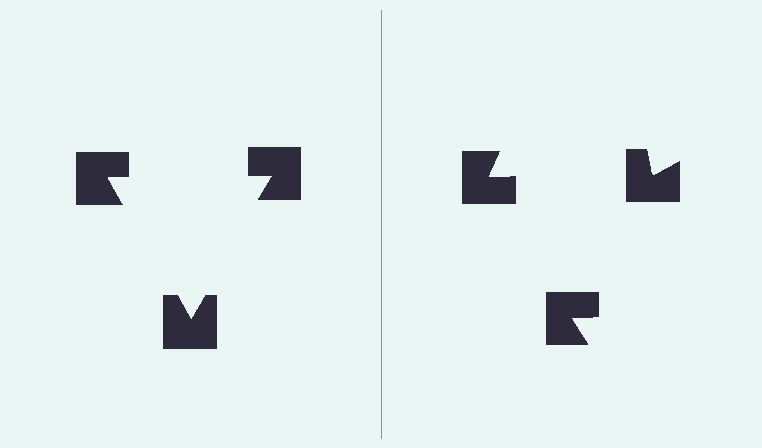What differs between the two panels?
The notched squares are positioned identically on both sides; only the wedge orientations differ. On the left they align to a triangle; on the right they are misaligned.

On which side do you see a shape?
An illusory triangle appears on the left side. On the right side the wedge cuts are rotated, so no coherent shape forms.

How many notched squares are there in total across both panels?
6 — 3 on each side.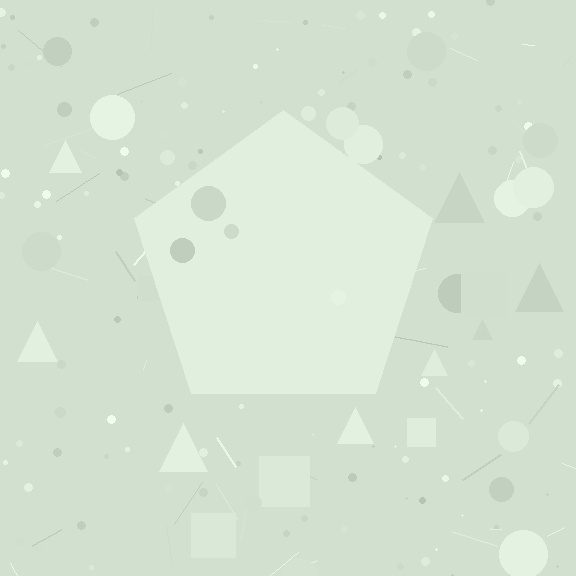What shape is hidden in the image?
A pentagon is hidden in the image.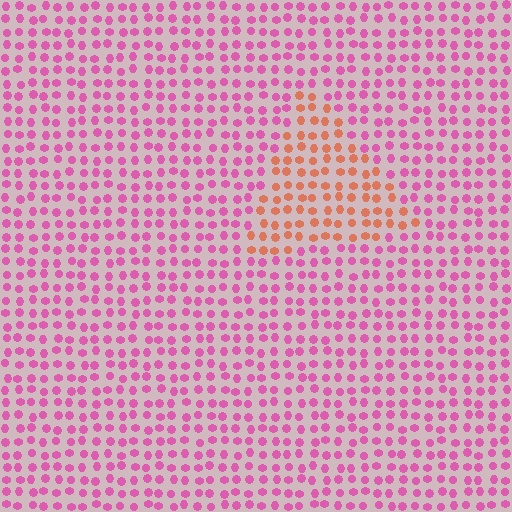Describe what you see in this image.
The image is filled with small pink elements in a uniform arrangement. A triangle-shaped region is visible where the elements are tinted to a slightly different hue, forming a subtle color boundary.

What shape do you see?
I see a triangle.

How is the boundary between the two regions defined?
The boundary is defined purely by a slight shift in hue (about 51 degrees). Spacing, size, and orientation are identical on both sides.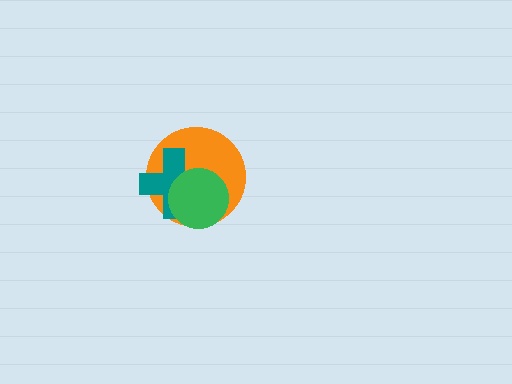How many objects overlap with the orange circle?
2 objects overlap with the orange circle.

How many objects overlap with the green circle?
2 objects overlap with the green circle.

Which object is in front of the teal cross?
The green circle is in front of the teal cross.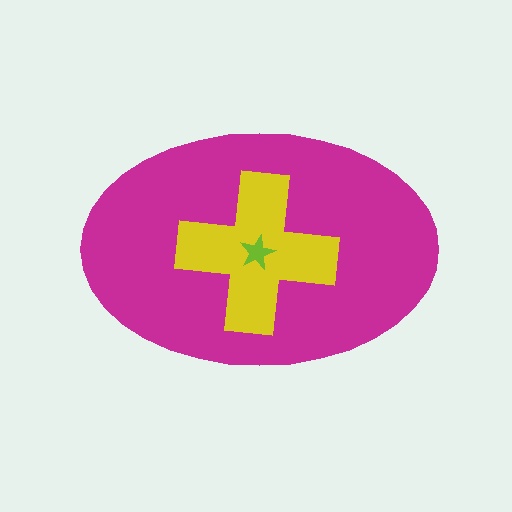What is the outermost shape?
The magenta ellipse.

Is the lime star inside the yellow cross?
Yes.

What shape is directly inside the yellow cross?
The lime star.